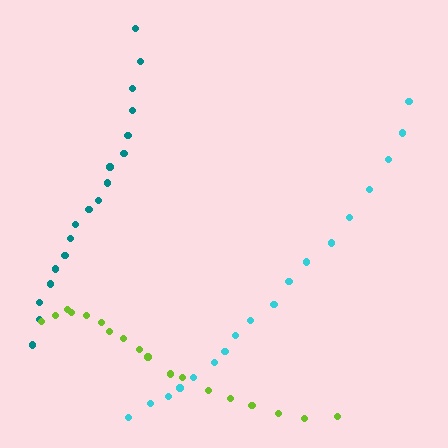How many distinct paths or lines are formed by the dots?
There are 3 distinct paths.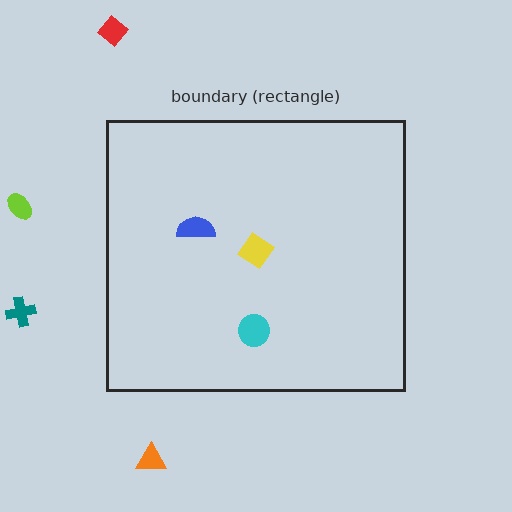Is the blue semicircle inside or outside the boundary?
Inside.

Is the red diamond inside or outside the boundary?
Outside.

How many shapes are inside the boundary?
3 inside, 4 outside.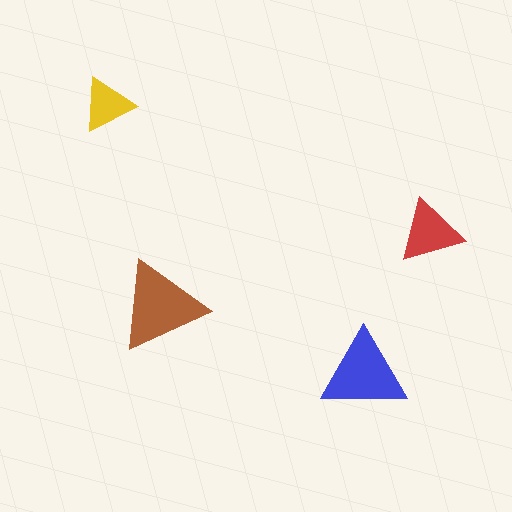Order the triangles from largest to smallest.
the brown one, the blue one, the red one, the yellow one.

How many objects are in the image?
There are 4 objects in the image.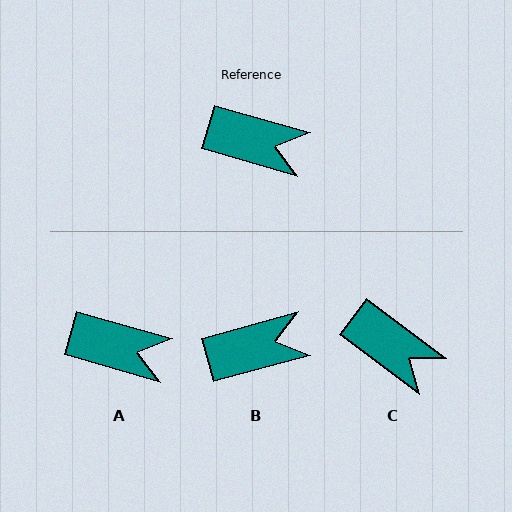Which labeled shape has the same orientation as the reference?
A.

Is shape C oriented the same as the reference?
No, it is off by about 21 degrees.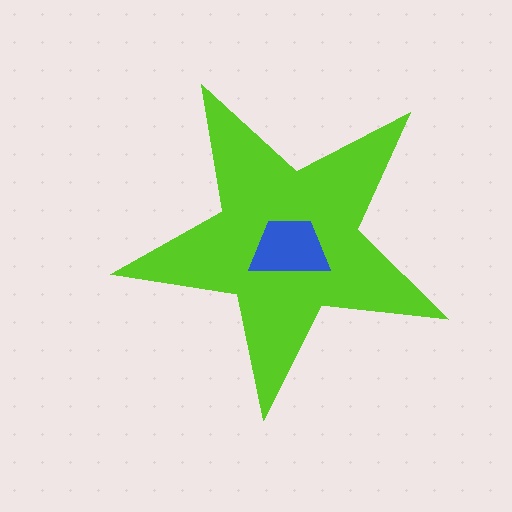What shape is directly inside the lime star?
The blue trapezoid.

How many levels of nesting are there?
2.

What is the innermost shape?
The blue trapezoid.